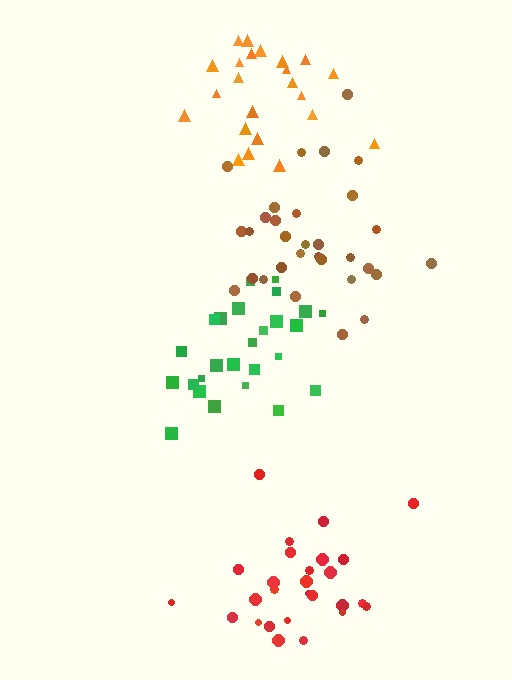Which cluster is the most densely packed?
Orange.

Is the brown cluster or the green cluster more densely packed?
Brown.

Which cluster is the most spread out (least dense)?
Green.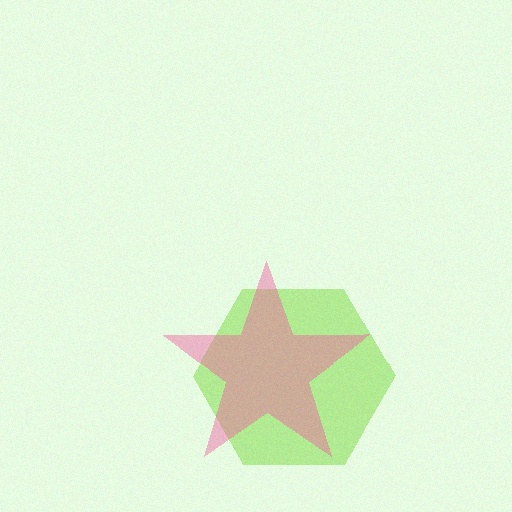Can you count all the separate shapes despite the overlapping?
Yes, there are 2 separate shapes.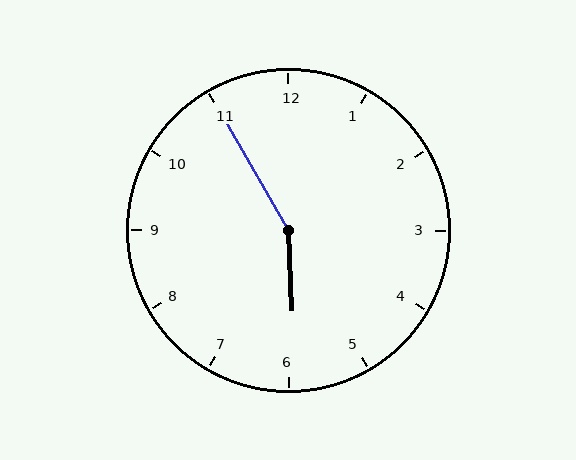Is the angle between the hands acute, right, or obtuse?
It is obtuse.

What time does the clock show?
5:55.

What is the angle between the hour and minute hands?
Approximately 152 degrees.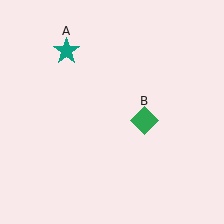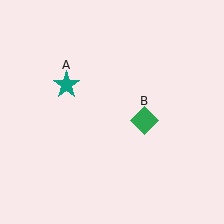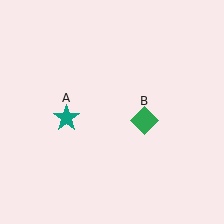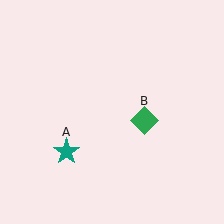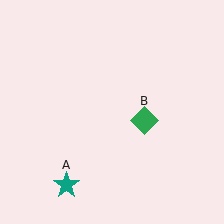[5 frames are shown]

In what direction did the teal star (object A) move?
The teal star (object A) moved down.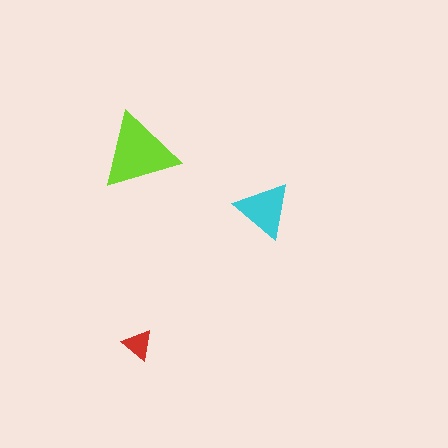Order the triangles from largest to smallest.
the lime one, the cyan one, the red one.